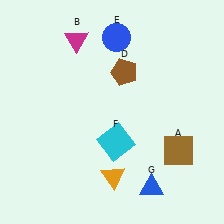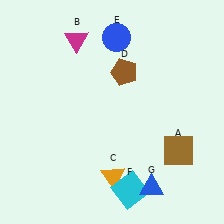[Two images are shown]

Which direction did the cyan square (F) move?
The cyan square (F) moved down.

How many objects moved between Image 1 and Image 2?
1 object moved between the two images.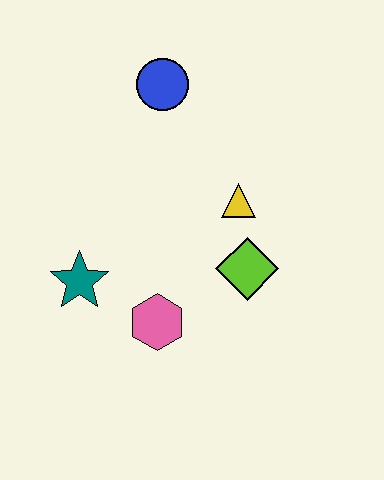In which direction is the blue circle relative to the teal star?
The blue circle is above the teal star.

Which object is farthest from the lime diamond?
The blue circle is farthest from the lime diamond.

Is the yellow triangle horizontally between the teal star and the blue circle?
No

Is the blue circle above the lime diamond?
Yes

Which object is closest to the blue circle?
The yellow triangle is closest to the blue circle.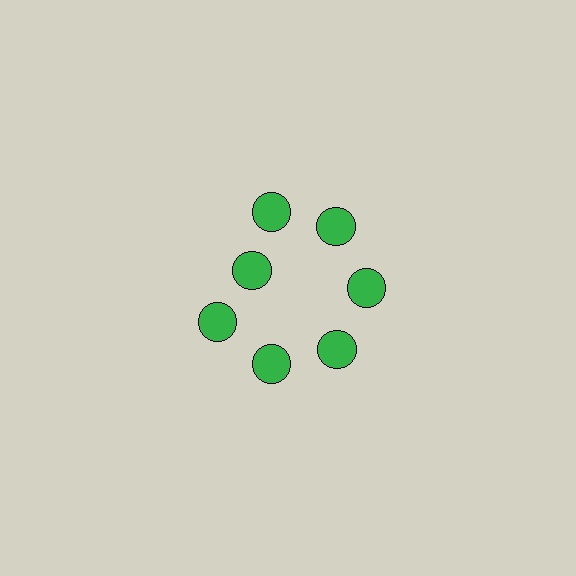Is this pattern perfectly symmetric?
No. The 7 green circles are arranged in a ring, but one element near the 10 o'clock position is pulled inward toward the center, breaking the 7-fold rotational symmetry.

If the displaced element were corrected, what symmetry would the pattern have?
It would have 7-fold rotational symmetry — the pattern would map onto itself every 51 degrees.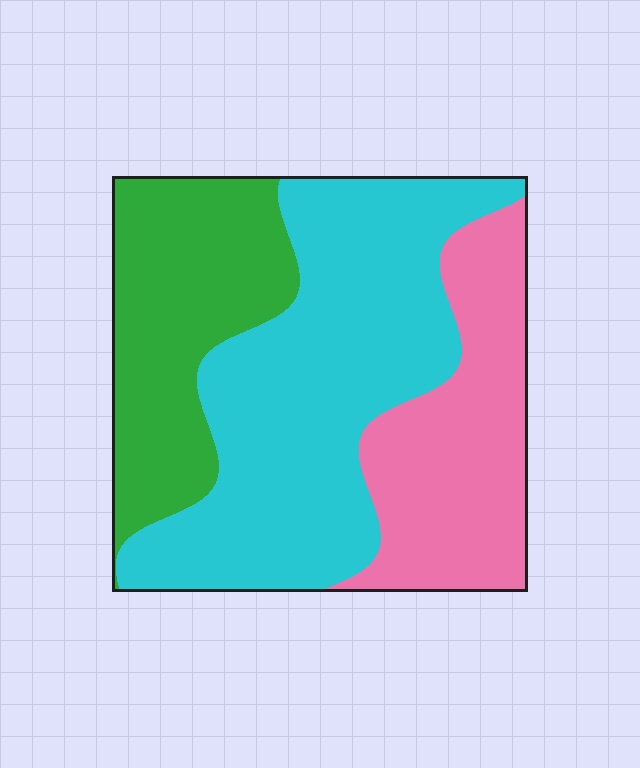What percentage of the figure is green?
Green takes up about one quarter (1/4) of the figure.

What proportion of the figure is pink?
Pink takes up between a quarter and a half of the figure.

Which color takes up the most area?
Cyan, at roughly 45%.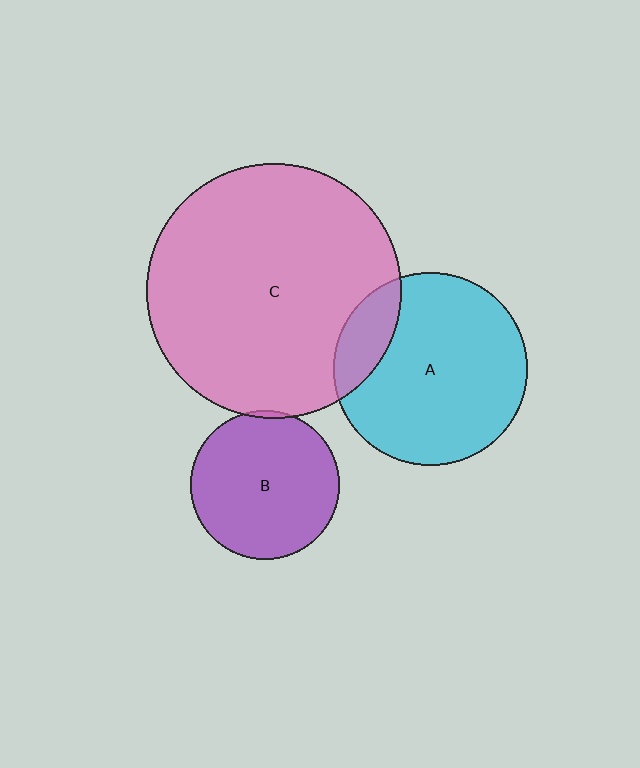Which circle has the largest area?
Circle C (pink).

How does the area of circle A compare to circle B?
Approximately 1.7 times.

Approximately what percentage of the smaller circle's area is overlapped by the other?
Approximately 5%.